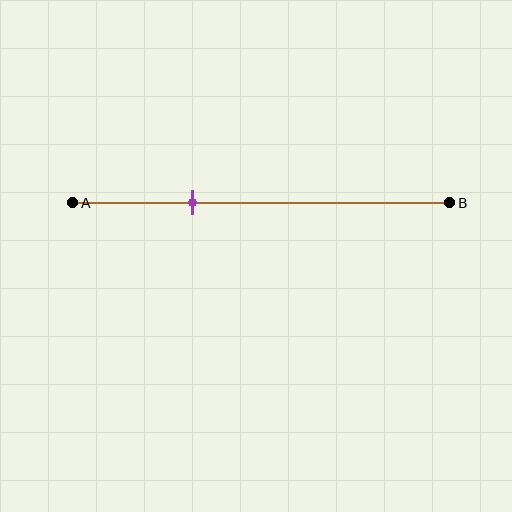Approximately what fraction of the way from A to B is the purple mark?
The purple mark is approximately 30% of the way from A to B.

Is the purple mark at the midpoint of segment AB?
No, the mark is at about 30% from A, not at the 50% midpoint.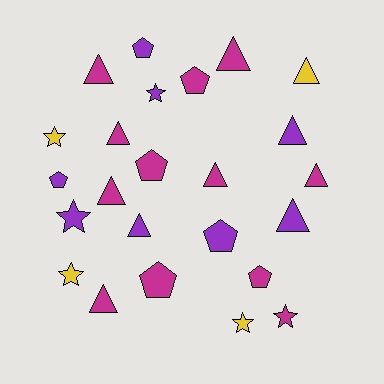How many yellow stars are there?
There are 3 yellow stars.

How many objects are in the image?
There are 24 objects.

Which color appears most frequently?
Magenta, with 12 objects.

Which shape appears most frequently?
Triangle, with 11 objects.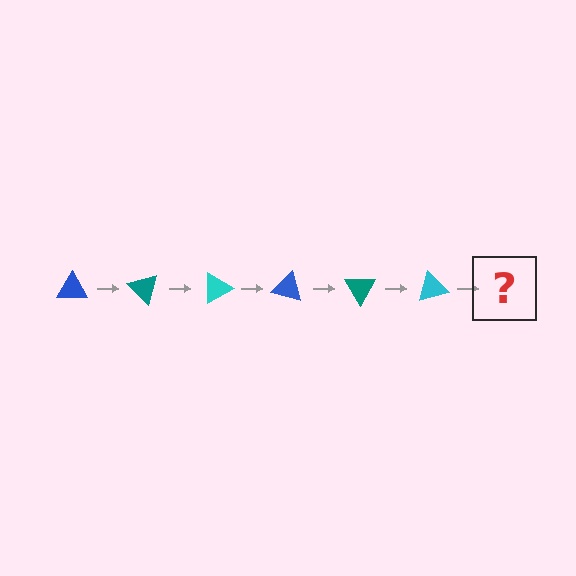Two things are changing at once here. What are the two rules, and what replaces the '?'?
The two rules are that it rotates 45 degrees each step and the color cycles through blue, teal, and cyan. The '?' should be a blue triangle, rotated 270 degrees from the start.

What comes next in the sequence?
The next element should be a blue triangle, rotated 270 degrees from the start.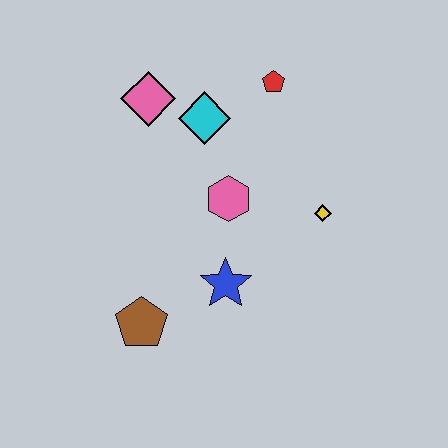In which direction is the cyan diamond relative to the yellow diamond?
The cyan diamond is to the left of the yellow diamond.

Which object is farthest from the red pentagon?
The brown pentagon is farthest from the red pentagon.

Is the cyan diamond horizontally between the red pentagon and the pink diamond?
Yes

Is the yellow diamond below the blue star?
No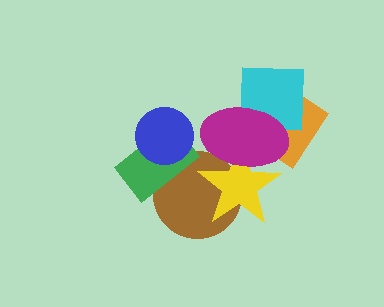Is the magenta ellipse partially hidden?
No, no other shape covers it.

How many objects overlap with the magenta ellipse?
4 objects overlap with the magenta ellipse.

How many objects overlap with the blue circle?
1 object overlaps with the blue circle.